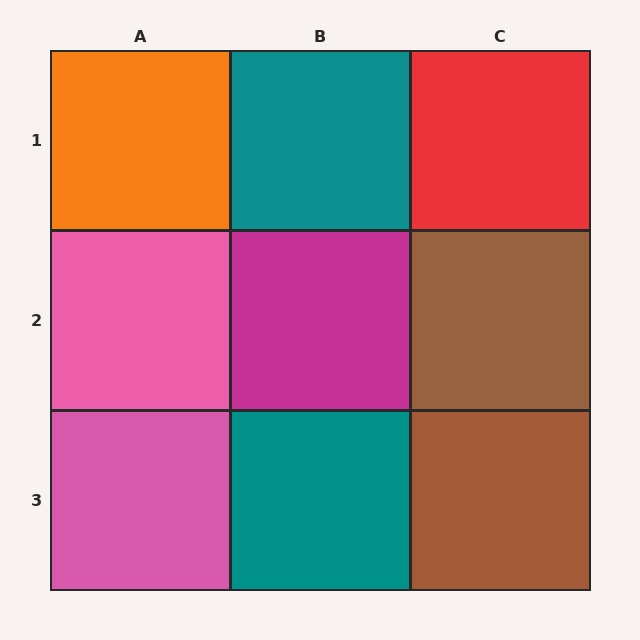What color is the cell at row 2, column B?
Magenta.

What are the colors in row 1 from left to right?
Orange, teal, red.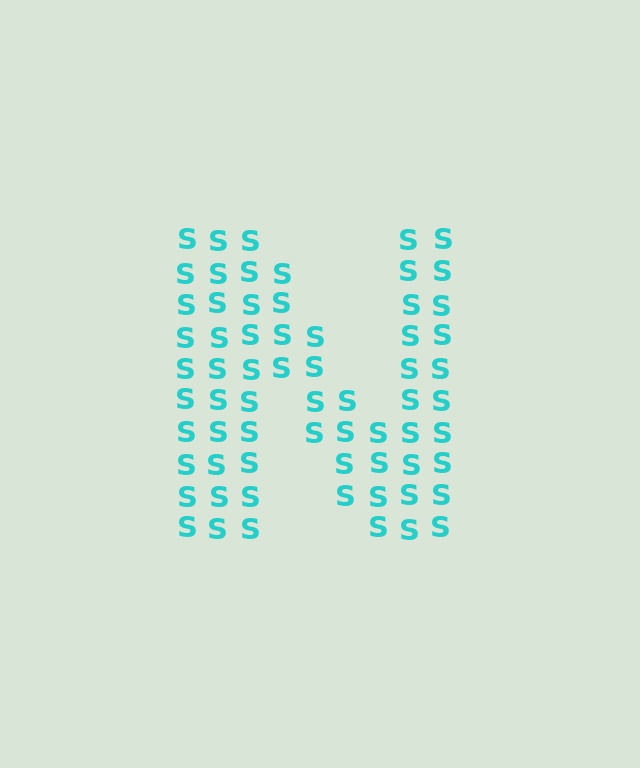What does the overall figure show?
The overall figure shows the letter N.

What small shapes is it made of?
It is made of small letter S's.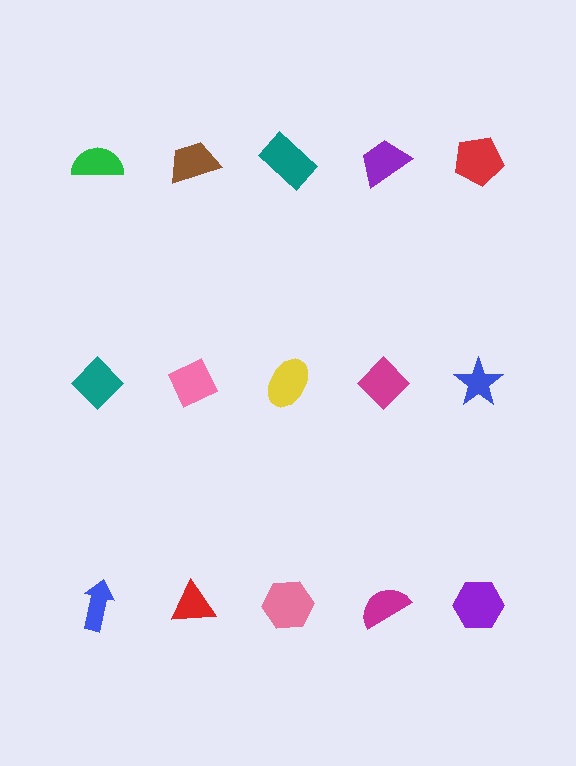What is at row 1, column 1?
A green semicircle.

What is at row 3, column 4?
A magenta semicircle.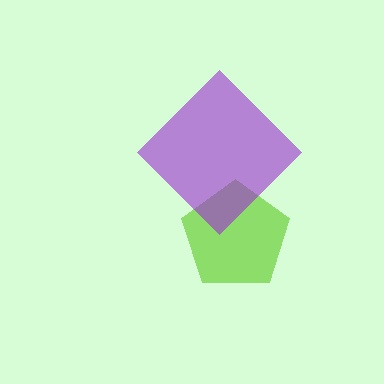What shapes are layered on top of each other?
The layered shapes are: a lime pentagon, a purple diamond.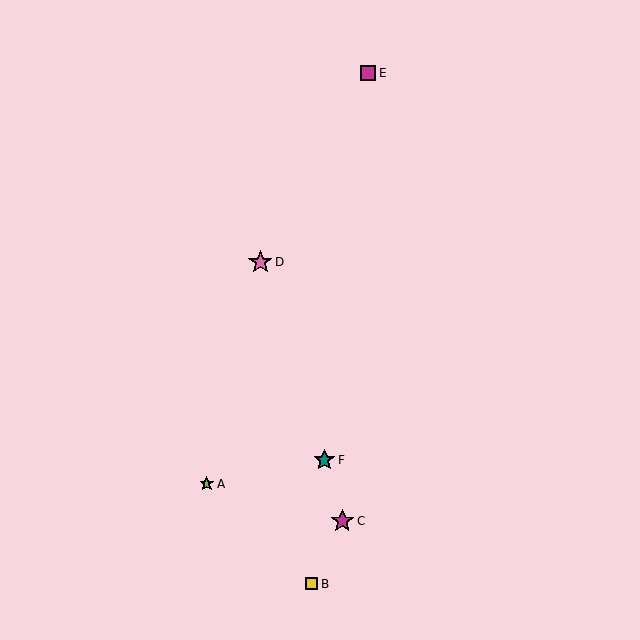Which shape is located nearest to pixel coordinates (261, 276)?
The pink star (labeled D) at (260, 262) is nearest to that location.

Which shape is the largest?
The pink star (labeled D) is the largest.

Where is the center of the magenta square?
The center of the magenta square is at (368, 73).